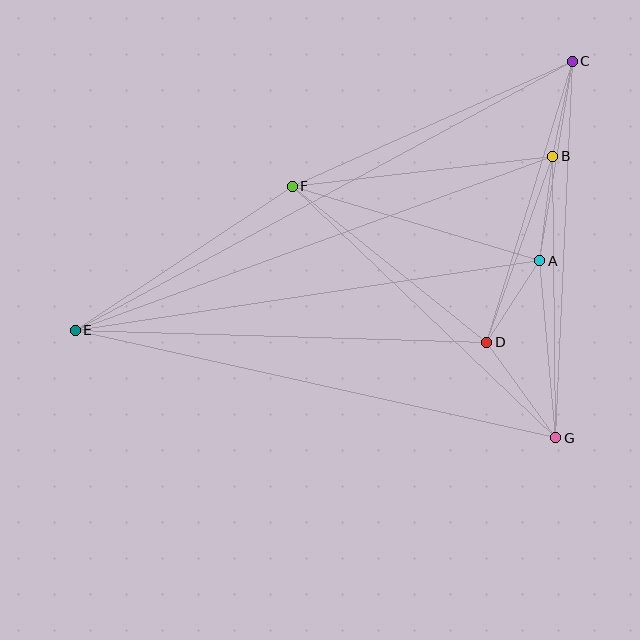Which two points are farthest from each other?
Points C and E are farthest from each other.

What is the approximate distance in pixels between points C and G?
The distance between C and G is approximately 377 pixels.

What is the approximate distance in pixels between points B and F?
The distance between B and F is approximately 262 pixels.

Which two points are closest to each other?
Points B and C are closest to each other.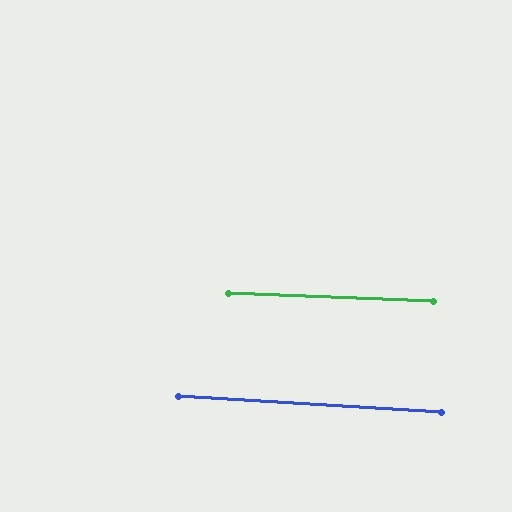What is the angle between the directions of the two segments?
Approximately 1 degree.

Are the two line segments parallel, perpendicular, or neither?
Parallel — their directions differ by only 1.2°.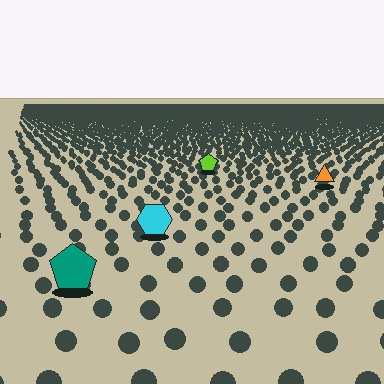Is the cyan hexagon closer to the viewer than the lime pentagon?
Yes. The cyan hexagon is closer — you can tell from the texture gradient: the ground texture is coarser near it.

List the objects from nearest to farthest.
From nearest to farthest: the teal pentagon, the cyan hexagon, the orange triangle, the lime pentagon.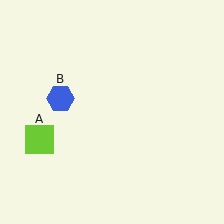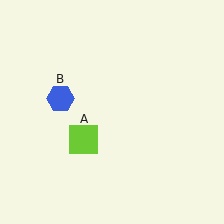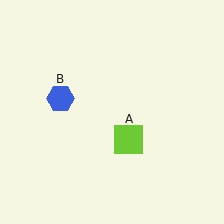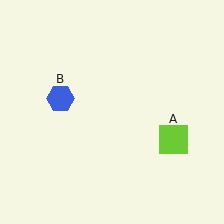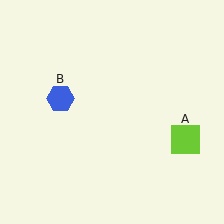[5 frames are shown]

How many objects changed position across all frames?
1 object changed position: lime square (object A).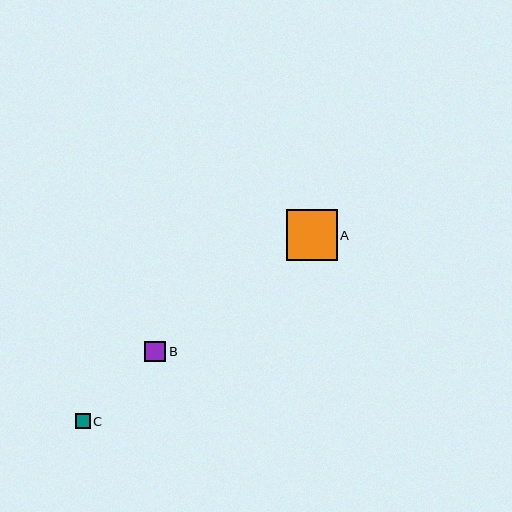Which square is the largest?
Square A is the largest with a size of approximately 51 pixels.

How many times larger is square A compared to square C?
Square A is approximately 3.4 times the size of square C.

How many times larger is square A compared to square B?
Square A is approximately 2.4 times the size of square B.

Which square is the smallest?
Square C is the smallest with a size of approximately 15 pixels.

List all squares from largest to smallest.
From largest to smallest: A, B, C.